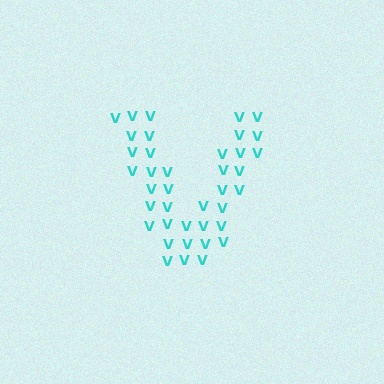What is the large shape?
The large shape is the letter V.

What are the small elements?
The small elements are letter V's.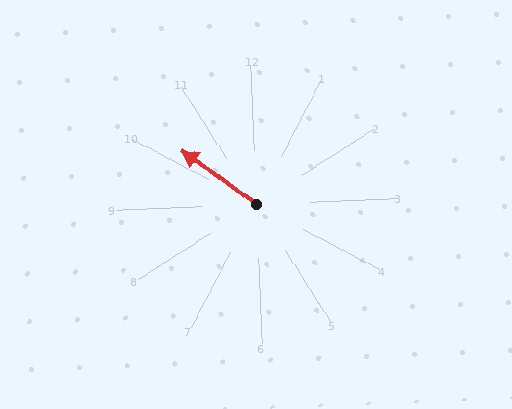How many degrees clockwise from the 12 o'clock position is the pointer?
Approximately 308 degrees.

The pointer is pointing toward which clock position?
Roughly 10 o'clock.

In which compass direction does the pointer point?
Northwest.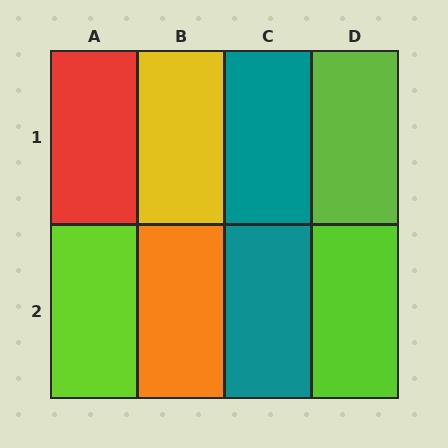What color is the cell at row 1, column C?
Teal.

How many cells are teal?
2 cells are teal.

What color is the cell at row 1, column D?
Lime.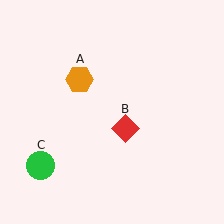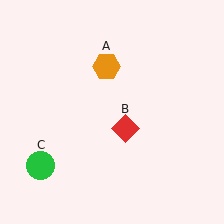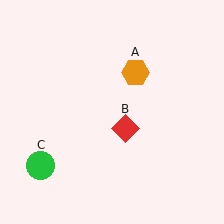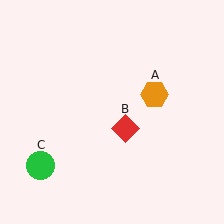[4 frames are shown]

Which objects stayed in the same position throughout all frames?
Red diamond (object B) and green circle (object C) remained stationary.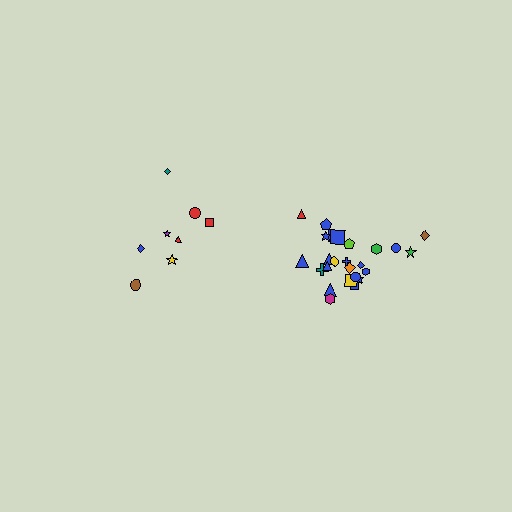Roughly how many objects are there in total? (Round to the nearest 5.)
Roughly 35 objects in total.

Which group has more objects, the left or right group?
The right group.